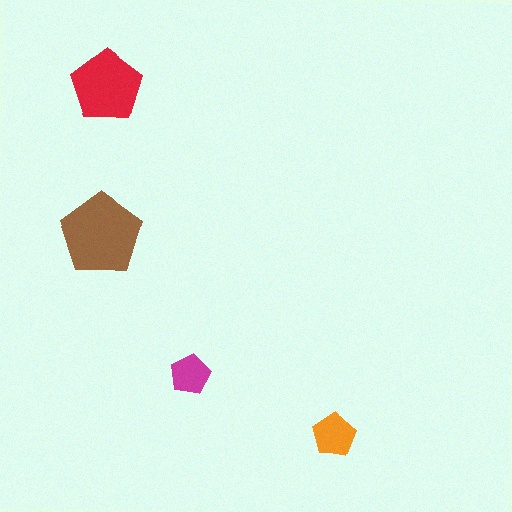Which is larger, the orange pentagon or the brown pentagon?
The brown one.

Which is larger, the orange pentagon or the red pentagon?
The red one.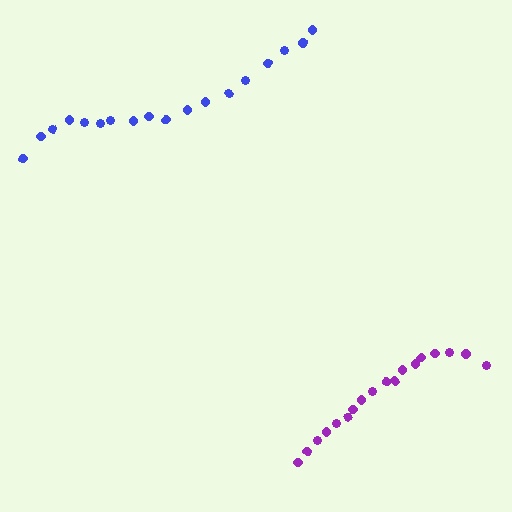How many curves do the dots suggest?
There are 2 distinct paths.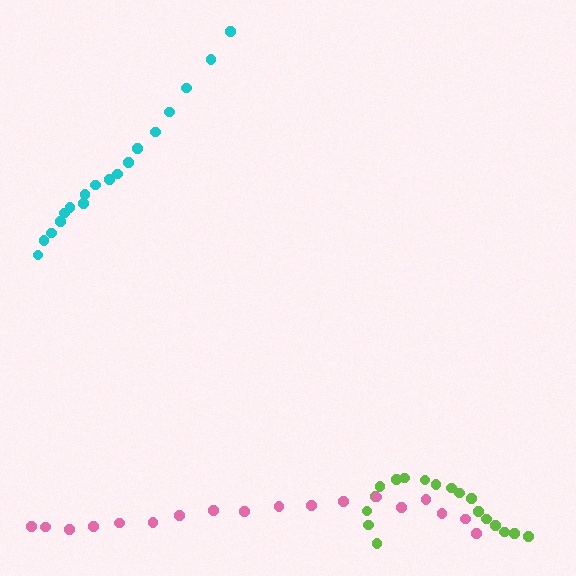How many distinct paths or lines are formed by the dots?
There are 3 distinct paths.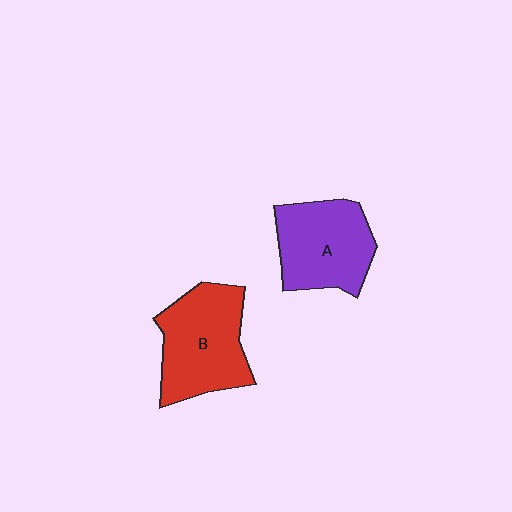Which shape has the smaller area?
Shape A (purple).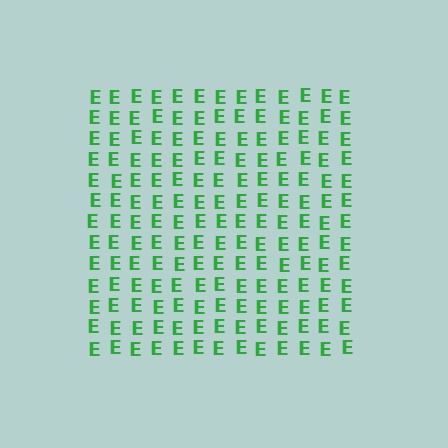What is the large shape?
The large shape is a square.